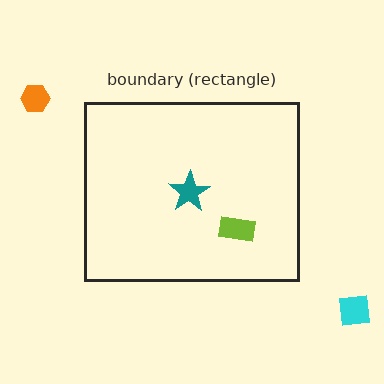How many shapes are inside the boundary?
2 inside, 2 outside.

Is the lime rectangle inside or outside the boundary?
Inside.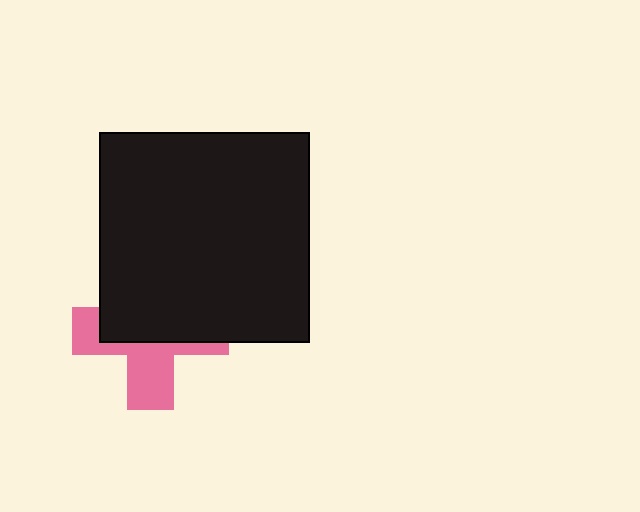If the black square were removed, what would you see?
You would see the complete pink cross.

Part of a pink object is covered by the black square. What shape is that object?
It is a cross.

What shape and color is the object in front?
The object in front is a black square.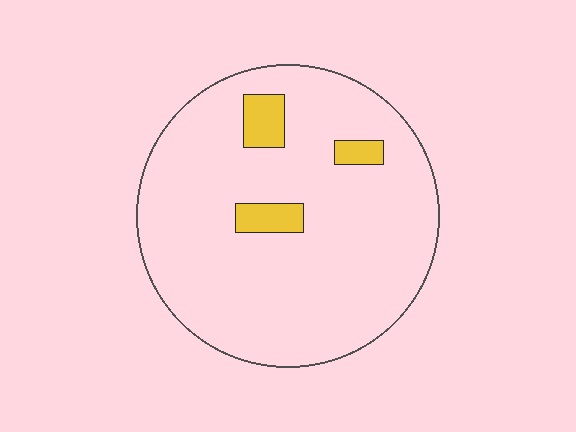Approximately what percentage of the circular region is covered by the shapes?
Approximately 10%.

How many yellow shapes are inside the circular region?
3.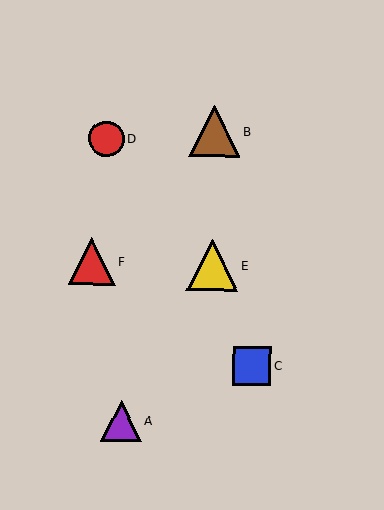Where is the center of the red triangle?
The center of the red triangle is at (92, 262).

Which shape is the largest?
The yellow triangle (labeled E) is the largest.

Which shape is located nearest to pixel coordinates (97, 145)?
The red circle (labeled D) at (106, 139) is nearest to that location.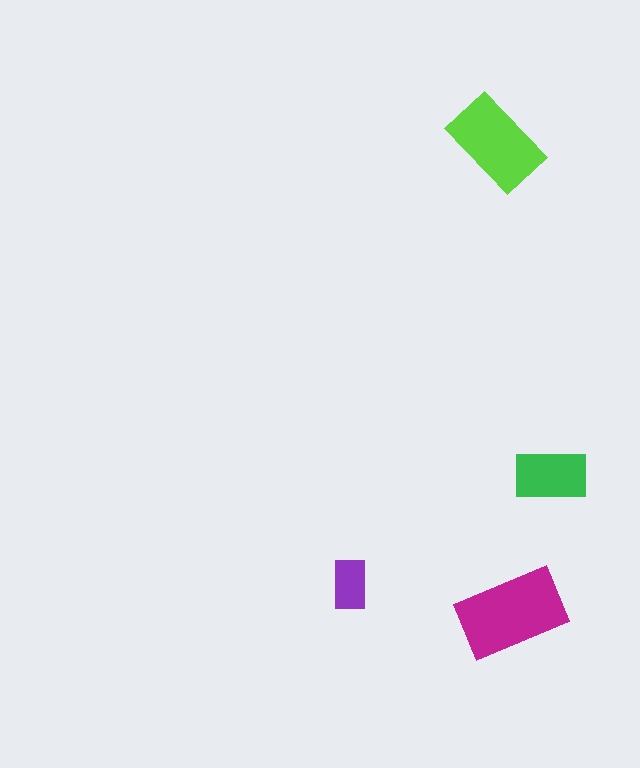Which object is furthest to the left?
The purple rectangle is leftmost.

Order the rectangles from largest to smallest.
the magenta one, the lime one, the green one, the purple one.